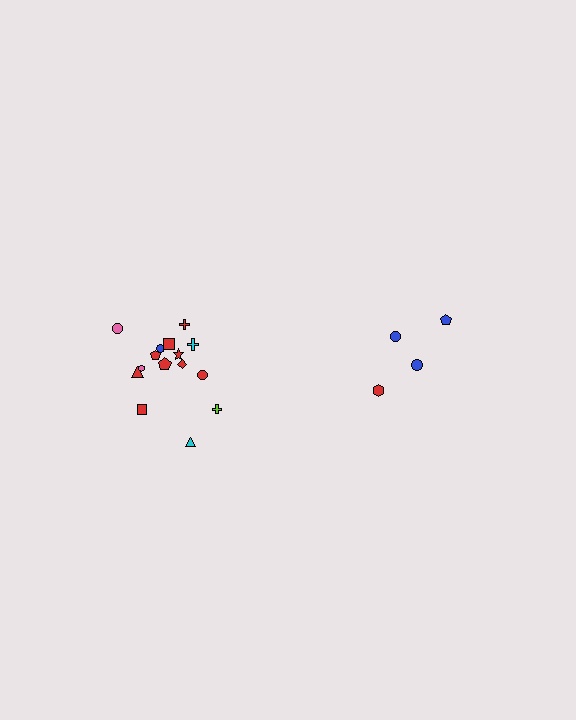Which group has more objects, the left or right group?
The left group.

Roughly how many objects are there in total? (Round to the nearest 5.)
Roughly 20 objects in total.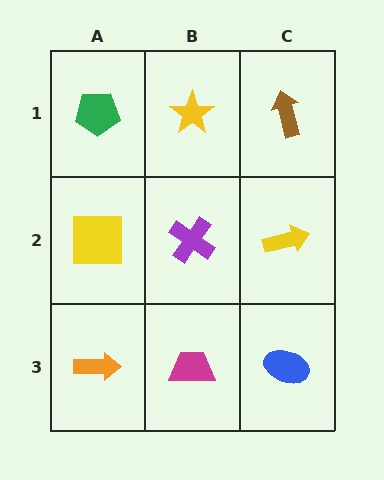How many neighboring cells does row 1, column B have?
3.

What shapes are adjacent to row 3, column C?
A yellow arrow (row 2, column C), a magenta trapezoid (row 3, column B).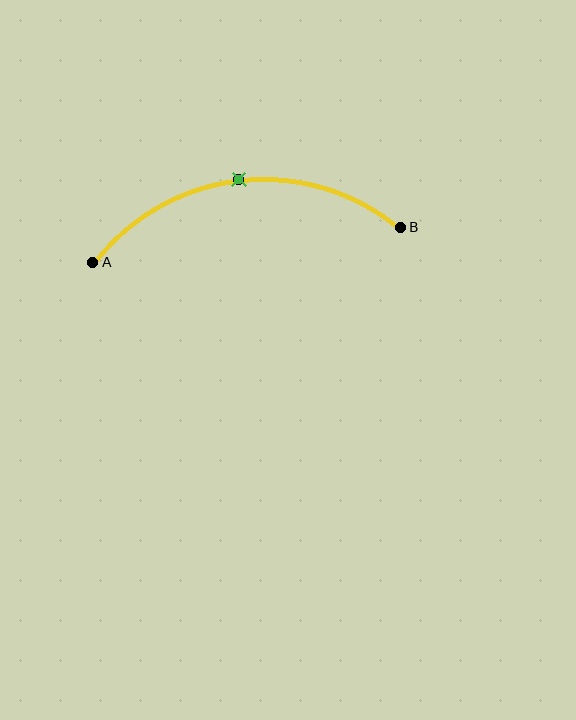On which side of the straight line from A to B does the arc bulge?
The arc bulges above the straight line connecting A and B.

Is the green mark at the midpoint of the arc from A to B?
Yes. The green mark lies on the arc at equal arc-length from both A and B — it is the arc midpoint.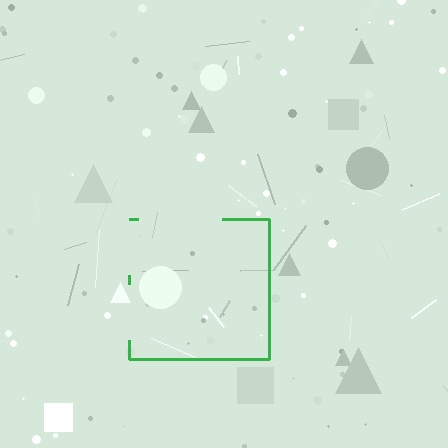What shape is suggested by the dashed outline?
The dashed outline suggests a square.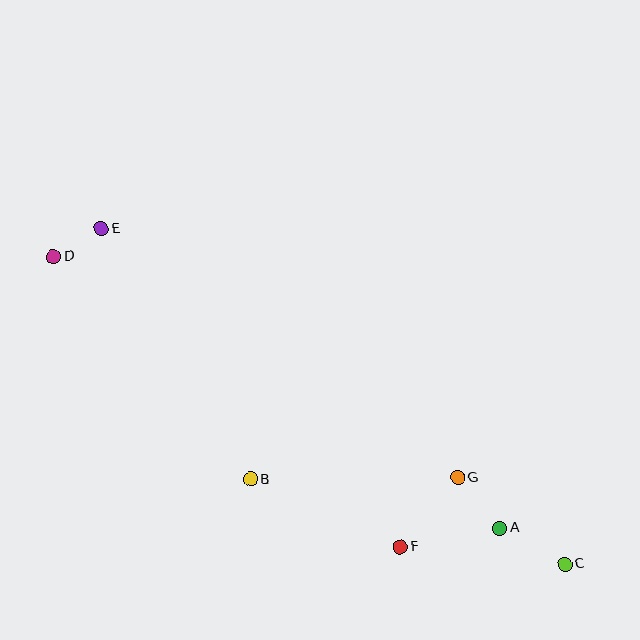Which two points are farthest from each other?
Points C and D are farthest from each other.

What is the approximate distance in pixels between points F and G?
The distance between F and G is approximately 90 pixels.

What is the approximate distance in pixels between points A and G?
The distance between A and G is approximately 66 pixels.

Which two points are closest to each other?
Points D and E are closest to each other.